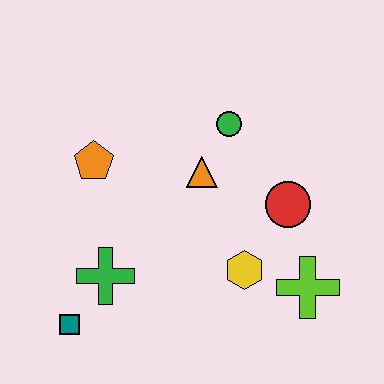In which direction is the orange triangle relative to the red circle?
The orange triangle is to the left of the red circle.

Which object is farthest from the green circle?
The teal square is farthest from the green circle.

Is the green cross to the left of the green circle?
Yes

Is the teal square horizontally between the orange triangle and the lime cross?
No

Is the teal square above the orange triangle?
No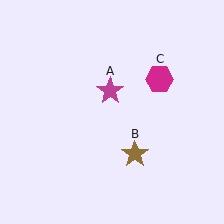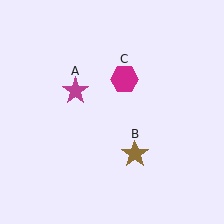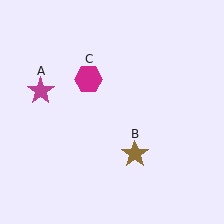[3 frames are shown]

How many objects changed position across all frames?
2 objects changed position: magenta star (object A), magenta hexagon (object C).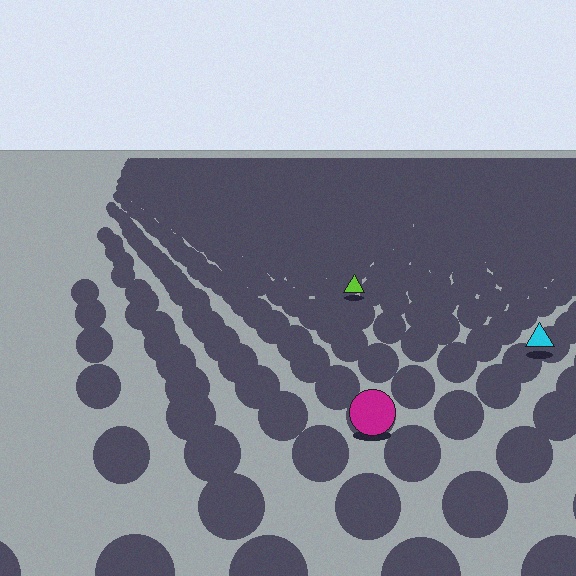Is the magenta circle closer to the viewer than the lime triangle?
Yes. The magenta circle is closer — you can tell from the texture gradient: the ground texture is coarser near it.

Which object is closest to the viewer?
The magenta circle is closest. The texture marks near it are larger and more spread out.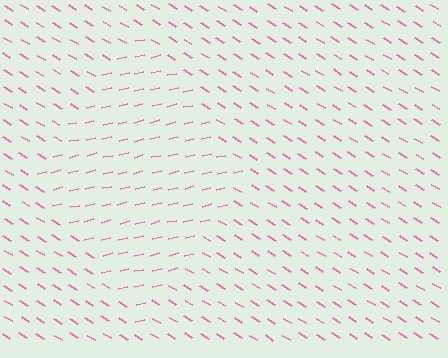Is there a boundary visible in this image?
Yes, there is a texture boundary formed by a change in line orientation.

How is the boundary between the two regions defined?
The boundary is defined purely by a change in line orientation (approximately 45 degrees difference). All lines are the same color and thickness.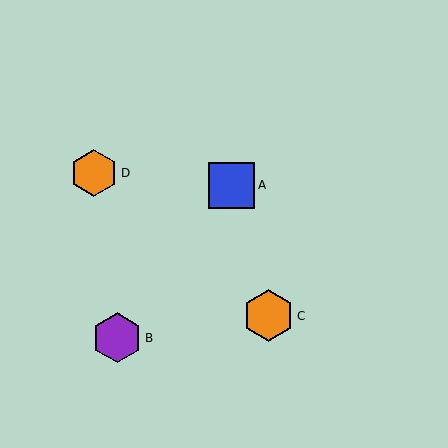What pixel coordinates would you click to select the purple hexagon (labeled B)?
Click at (117, 338) to select the purple hexagon B.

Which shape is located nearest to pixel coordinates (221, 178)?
The blue square (labeled A) at (232, 186) is nearest to that location.